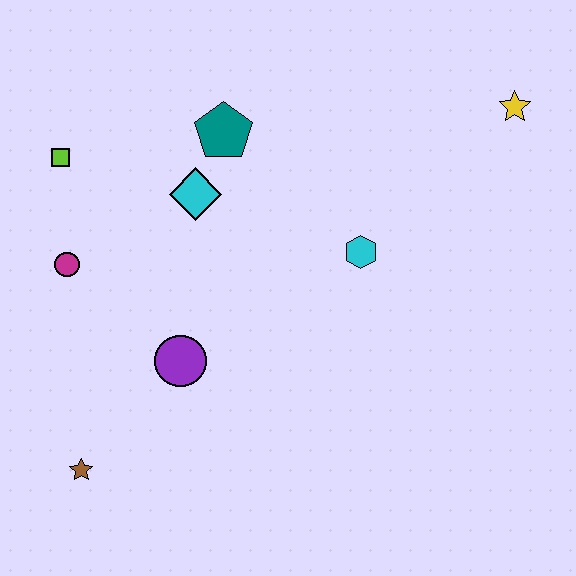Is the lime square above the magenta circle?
Yes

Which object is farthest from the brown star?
The yellow star is farthest from the brown star.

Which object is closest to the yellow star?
The cyan hexagon is closest to the yellow star.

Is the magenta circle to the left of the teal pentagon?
Yes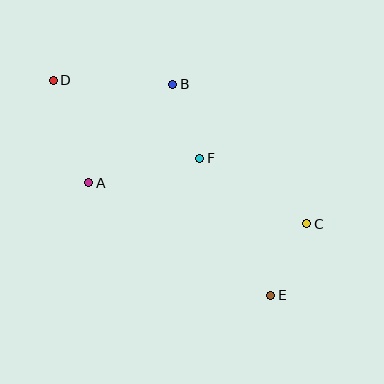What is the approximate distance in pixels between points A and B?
The distance between A and B is approximately 130 pixels.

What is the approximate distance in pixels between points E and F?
The distance between E and F is approximately 154 pixels.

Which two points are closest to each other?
Points B and F are closest to each other.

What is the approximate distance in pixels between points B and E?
The distance between B and E is approximately 232 pixels.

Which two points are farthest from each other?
Points D and E are farthest from each other.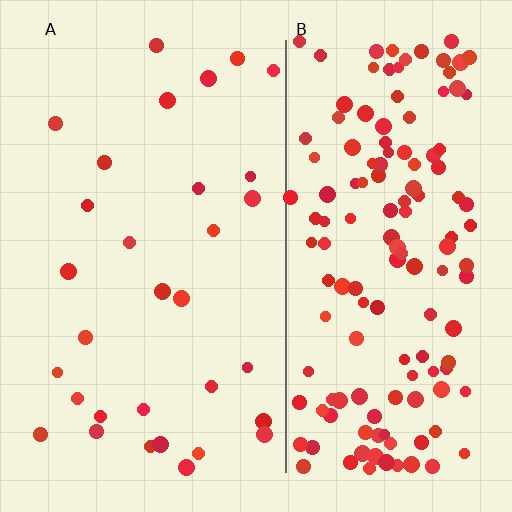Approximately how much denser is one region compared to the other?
Approximately 4.7× — region B over region A.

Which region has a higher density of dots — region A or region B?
B (the right).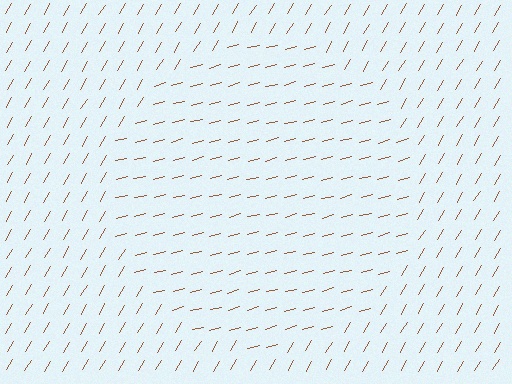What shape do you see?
I see a circle.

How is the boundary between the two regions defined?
The boundary is defined purely by a change in line orientation (approximately 45 degrees difference). All lines are the same color and thickness.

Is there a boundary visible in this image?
Yes, there is a texture boundary formed by a change in line orientation.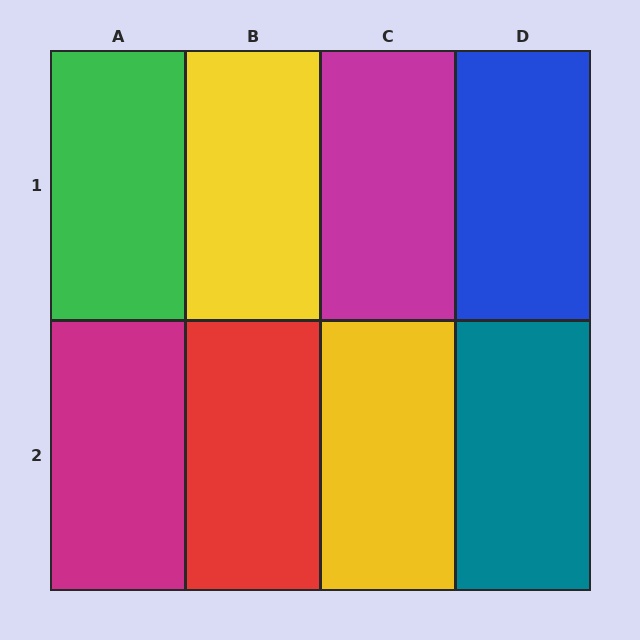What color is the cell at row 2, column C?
Yellow.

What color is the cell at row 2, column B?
Red.